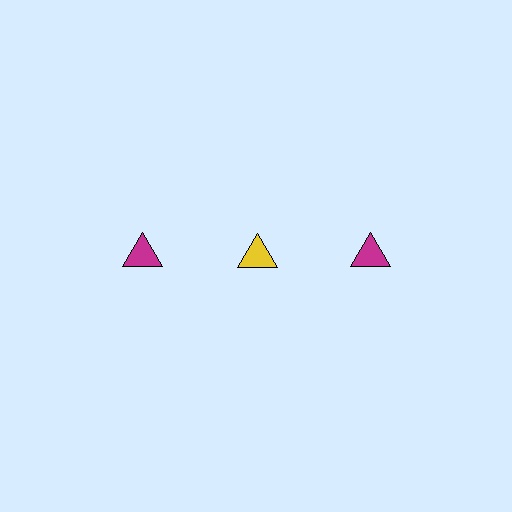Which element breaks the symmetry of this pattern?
The yellow triangle in the top row, second from left column breaks the symmetry. All other shapes are magenta triangles.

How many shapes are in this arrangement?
There are 3 shapes arranged in a grid pattern.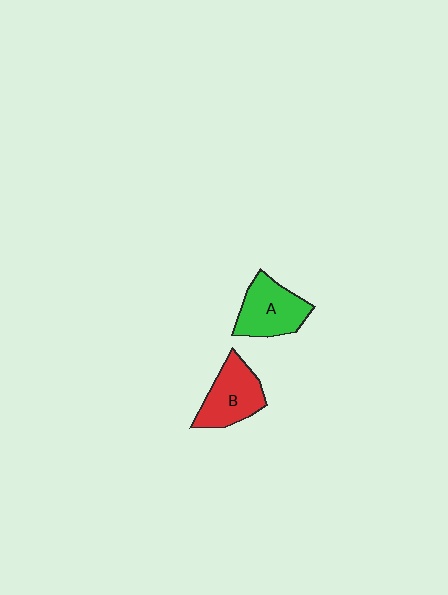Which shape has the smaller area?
Shape B (red).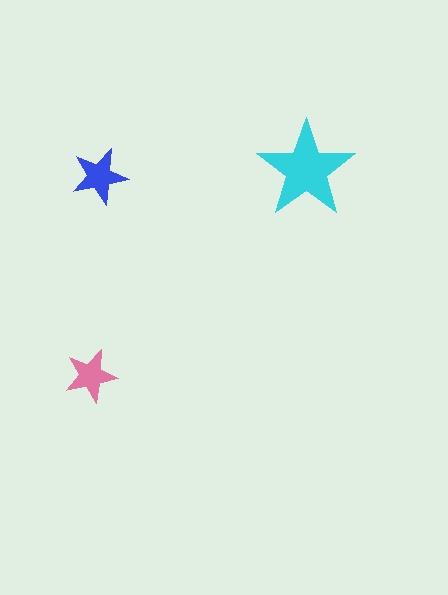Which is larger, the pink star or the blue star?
The blue one.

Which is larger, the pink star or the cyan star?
The cyan one.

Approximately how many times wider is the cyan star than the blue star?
About 1.5 times wider.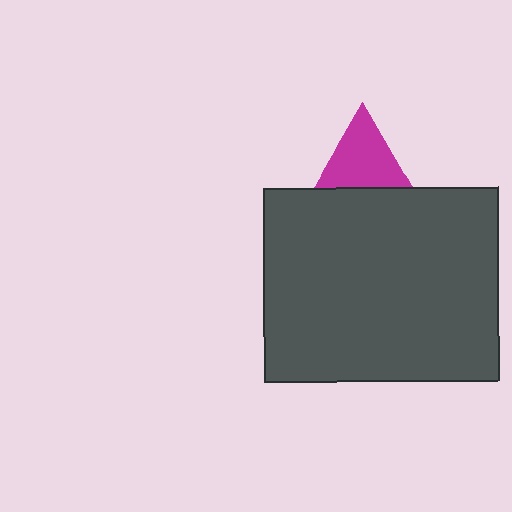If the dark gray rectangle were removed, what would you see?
You would see the complete magenta triangle.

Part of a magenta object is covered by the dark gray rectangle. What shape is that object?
It is a triangle.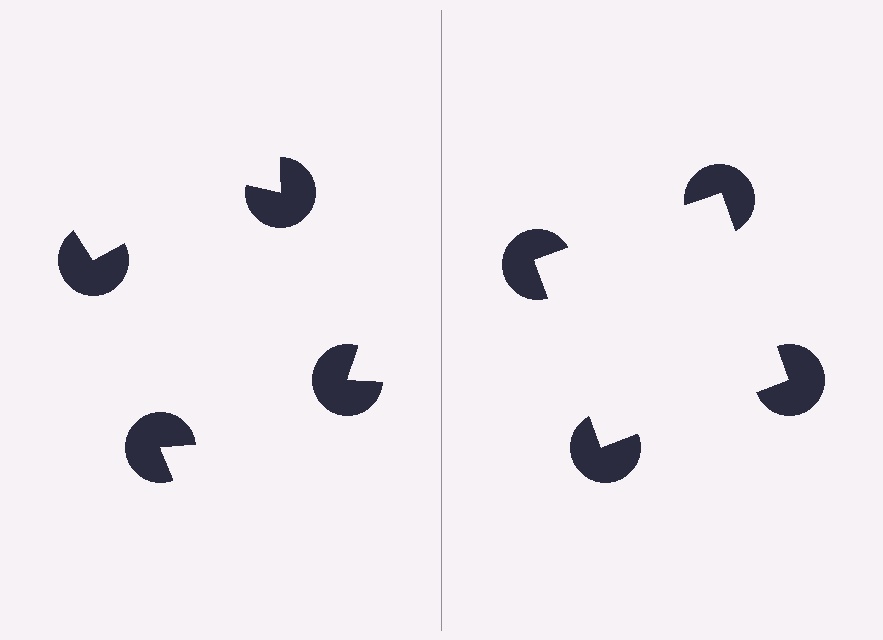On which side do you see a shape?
An illusory square appears on the right side. On the left side the wedge cuts are rotated, so no coherent shape forms.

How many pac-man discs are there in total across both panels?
8 — 4 on each side.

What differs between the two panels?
The pac-man discs are positioned identically on both sides; only the wedge orientations differ. On the right they align to a square; on the left they are misaligned.